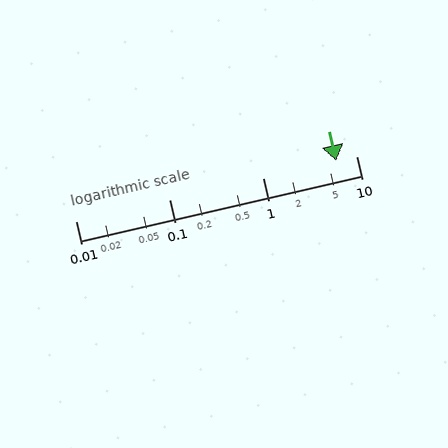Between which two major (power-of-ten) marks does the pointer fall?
The pointer is between 1 and 10.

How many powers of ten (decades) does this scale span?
The scale spans 3 decades, from 0.01 to 10.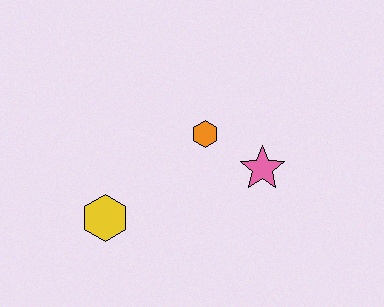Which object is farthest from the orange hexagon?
The yellow hexagon is farthest from the orange hexagon.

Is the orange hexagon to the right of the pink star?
No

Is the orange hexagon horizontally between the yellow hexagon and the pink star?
Yes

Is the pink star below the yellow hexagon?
No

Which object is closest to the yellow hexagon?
The orange hexagon is closest to the yellow hexagon.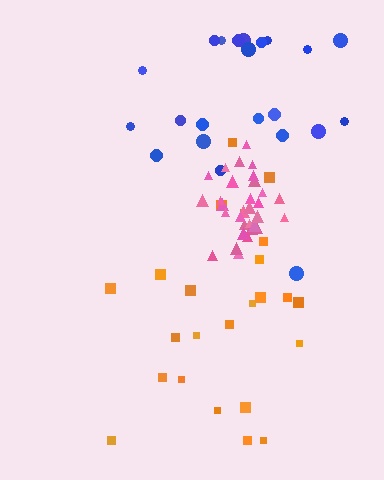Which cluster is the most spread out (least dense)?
Blue.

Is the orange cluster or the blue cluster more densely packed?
Orange.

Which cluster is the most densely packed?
Pink.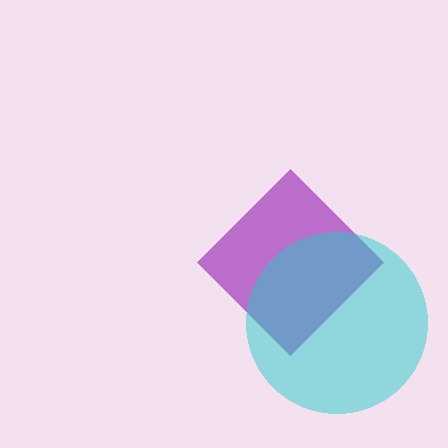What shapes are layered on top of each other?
The layered shapes are: a purple diamond, a cyan circle.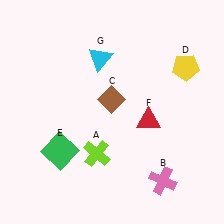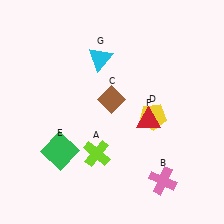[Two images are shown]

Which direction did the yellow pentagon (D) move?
The yellow pentagon (D) moved down.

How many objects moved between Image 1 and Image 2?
1 object moved between the two images.